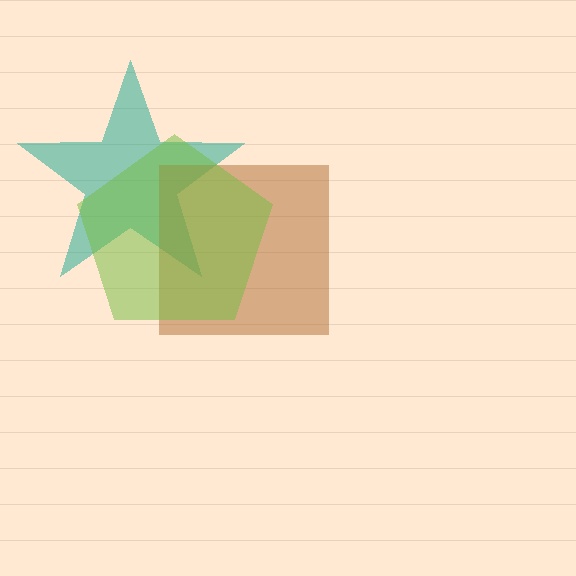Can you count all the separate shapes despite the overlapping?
Yes, there are 3 separate shapes.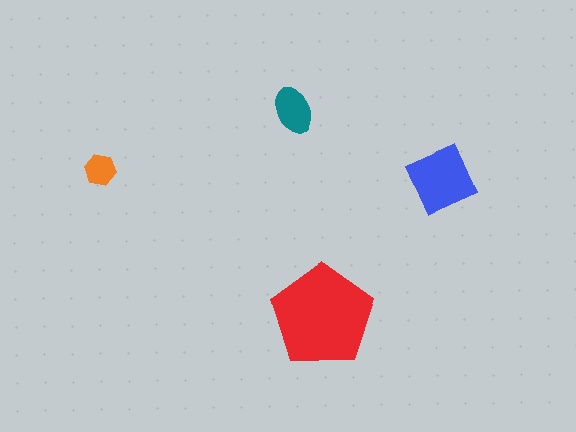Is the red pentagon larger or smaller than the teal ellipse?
Larger.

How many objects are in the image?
There are 4 objects in the image.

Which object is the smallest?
The orange hexagon.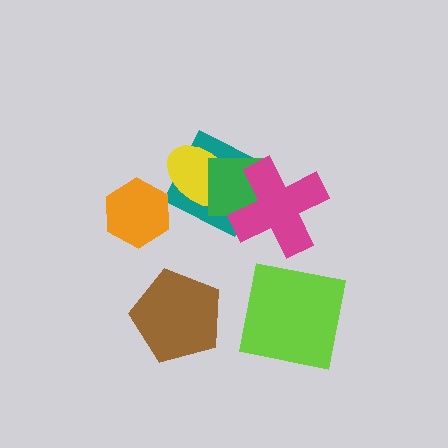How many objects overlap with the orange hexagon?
0 objects overlap with the orange hexagon.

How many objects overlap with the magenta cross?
2 objects overlap with the magenta cross.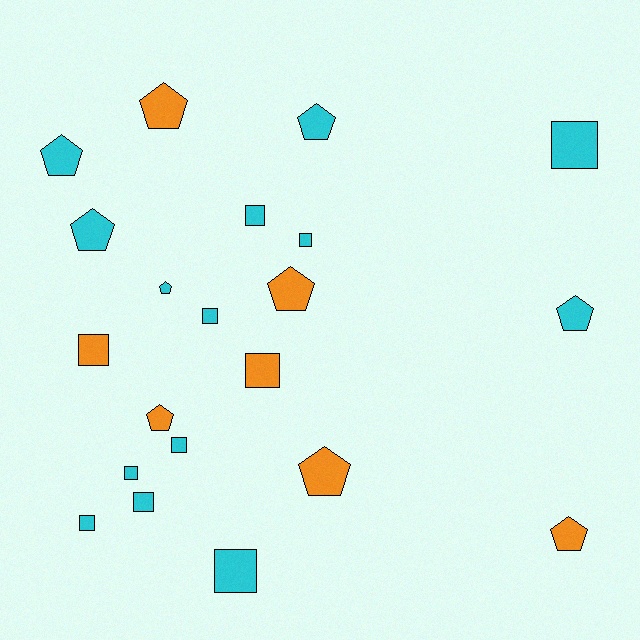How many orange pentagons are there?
There are 5 orange pentagons.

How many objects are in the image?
There are 21 objects.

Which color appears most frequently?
Cyan, with 14 objects.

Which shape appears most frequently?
Square, with 11 objects.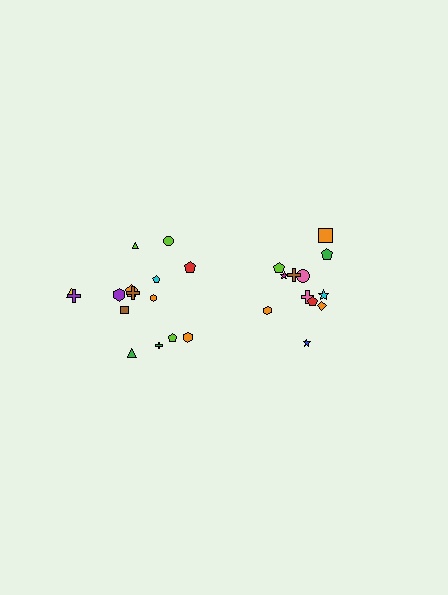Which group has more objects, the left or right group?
The left group.